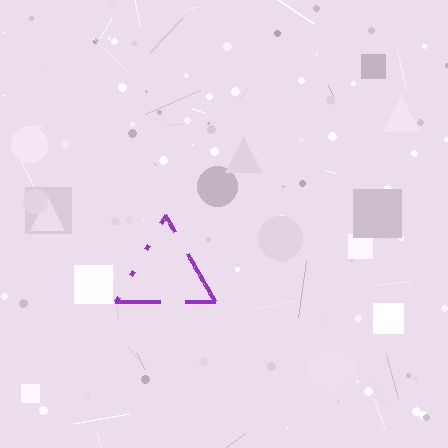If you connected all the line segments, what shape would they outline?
They would outline a triangle.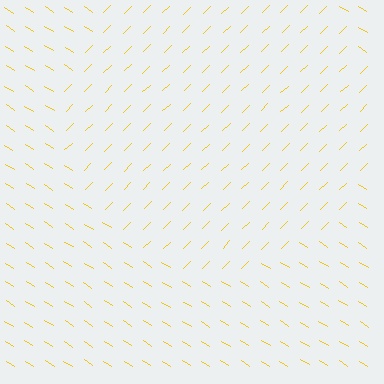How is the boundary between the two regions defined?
The boundary is defined purely by a change in line orientation (approximately 76 degrees difference). All lines are the same color and thickness.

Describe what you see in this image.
The image is filled with small yellow line segments. A circle region in the image has lines oriented differently from the surrounding lines, creating a visible texture boundary.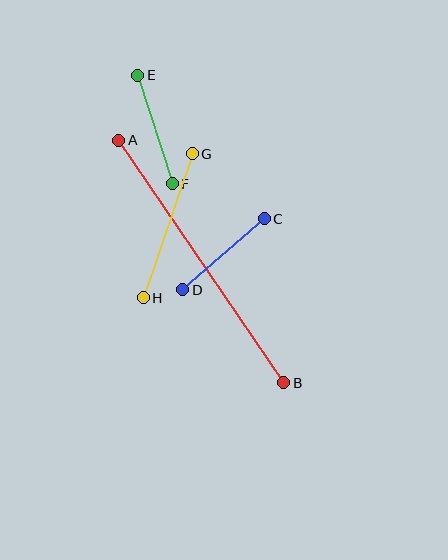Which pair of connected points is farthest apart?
Points A and B are farthest apart.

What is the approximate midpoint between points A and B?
The midpoint is at approximately (201, 262) pixels.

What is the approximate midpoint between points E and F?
The midpoint is at approximately (155, 130) pixels.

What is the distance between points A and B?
The distance is approximately 293 pixels.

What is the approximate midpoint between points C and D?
The midpoint is at approximately (223, 254) pixels.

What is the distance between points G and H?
The distance is approximately 152 pixels.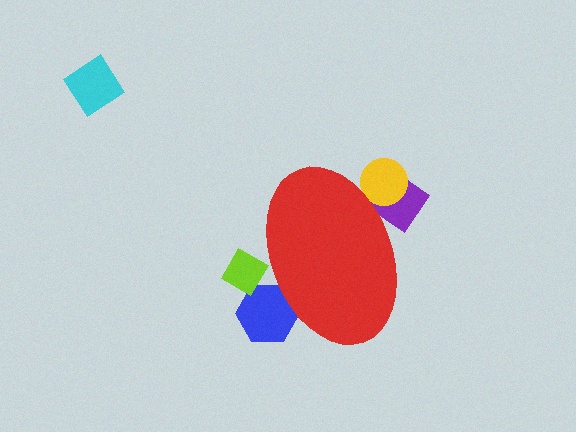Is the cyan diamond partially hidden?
No, the cyan diamond is fully visible.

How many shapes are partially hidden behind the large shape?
4 shapes are partially hidden.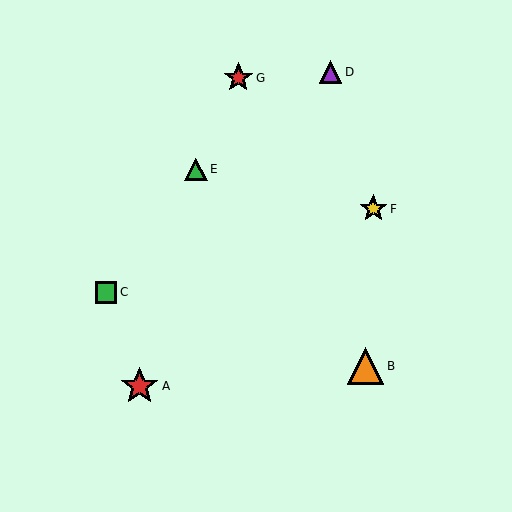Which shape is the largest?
The red star (labeled A) is the largest.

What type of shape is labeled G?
Shape G is a red star.